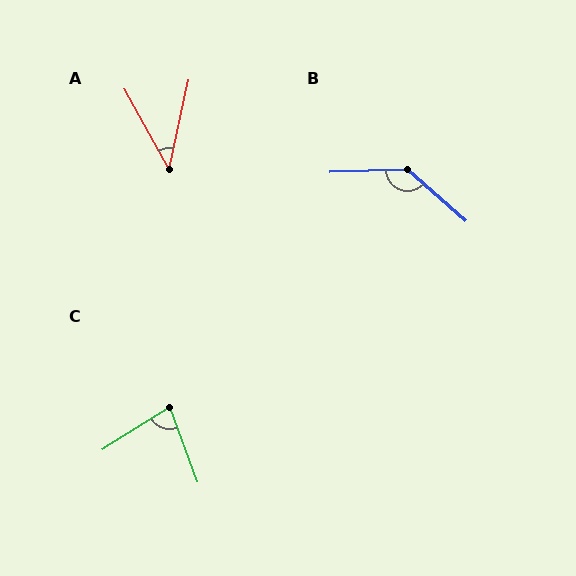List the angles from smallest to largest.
A (41°), C (78°), B (136°).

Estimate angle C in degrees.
Approximately 78 degrees.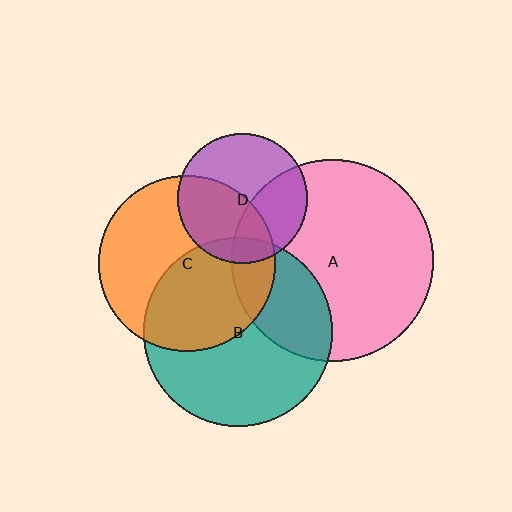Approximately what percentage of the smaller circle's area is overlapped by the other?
Approximately 10%.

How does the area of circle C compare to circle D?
Approximately 1.8 times.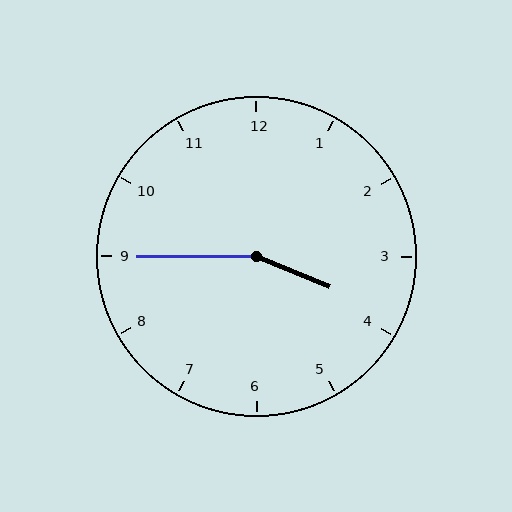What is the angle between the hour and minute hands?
Approximately 158 degrees.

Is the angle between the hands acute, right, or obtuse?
It is obtuse.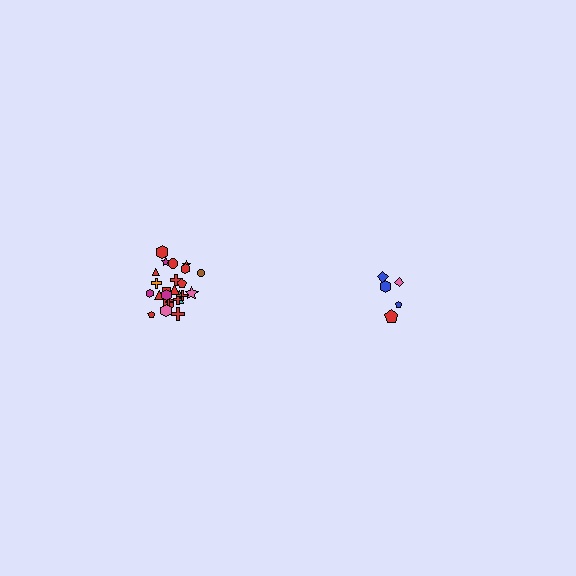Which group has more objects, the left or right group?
The left group.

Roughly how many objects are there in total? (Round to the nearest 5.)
Roughly 30 objects in total.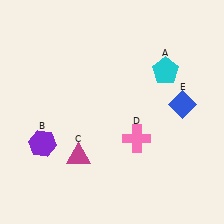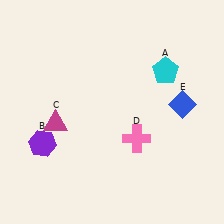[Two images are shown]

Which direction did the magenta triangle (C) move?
The magenta triangle (C) moved up.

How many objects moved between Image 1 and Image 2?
1 object moved between the two images.